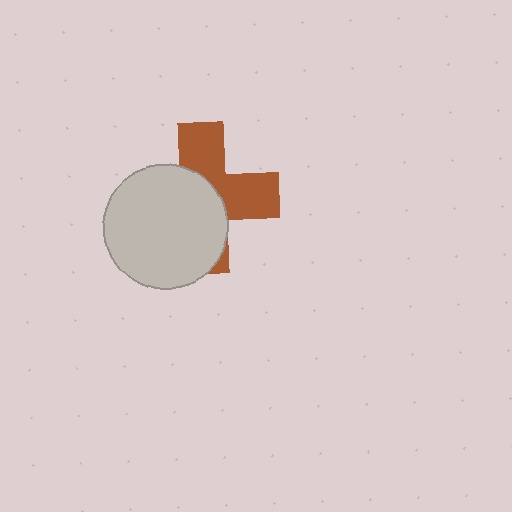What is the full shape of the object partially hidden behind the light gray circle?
The partially hidden object is a brown cross.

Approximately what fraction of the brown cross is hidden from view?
Roughly 55% of the brown cross is hidden behind the light gray circle.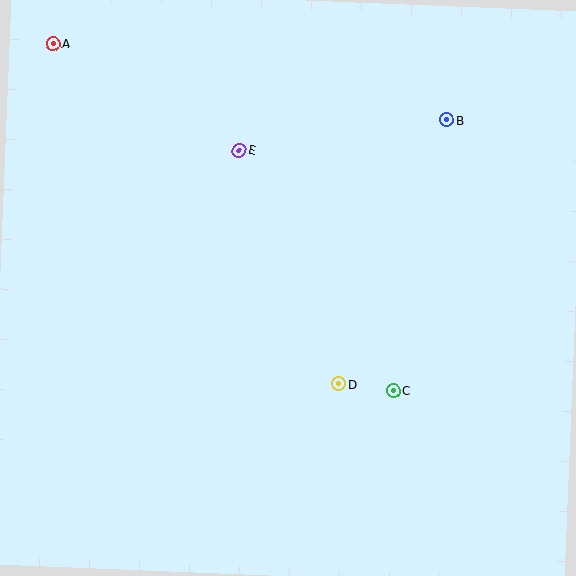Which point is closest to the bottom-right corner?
Point C is closest to the bottom-right corner.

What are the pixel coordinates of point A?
Point A is at (53, 44).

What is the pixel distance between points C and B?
The distance between C and B is 276 pixels.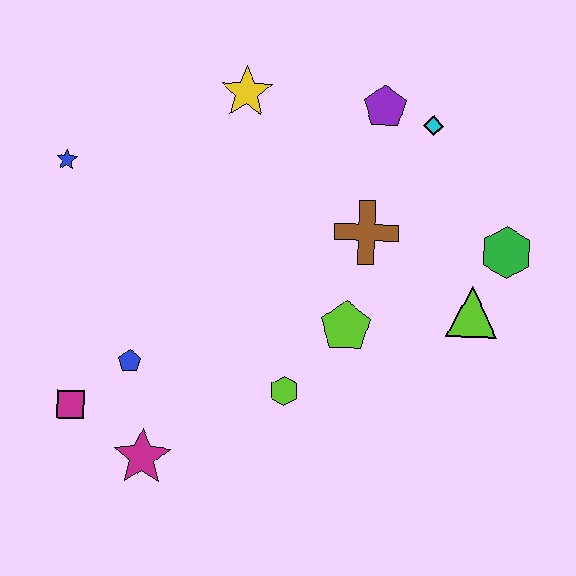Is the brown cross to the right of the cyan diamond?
No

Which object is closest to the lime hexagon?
The lime pentagon is closest to the lime hexagon.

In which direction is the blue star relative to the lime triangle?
The blue star is to the left of the lime triangle.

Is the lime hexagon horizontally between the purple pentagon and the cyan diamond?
No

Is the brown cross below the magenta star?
No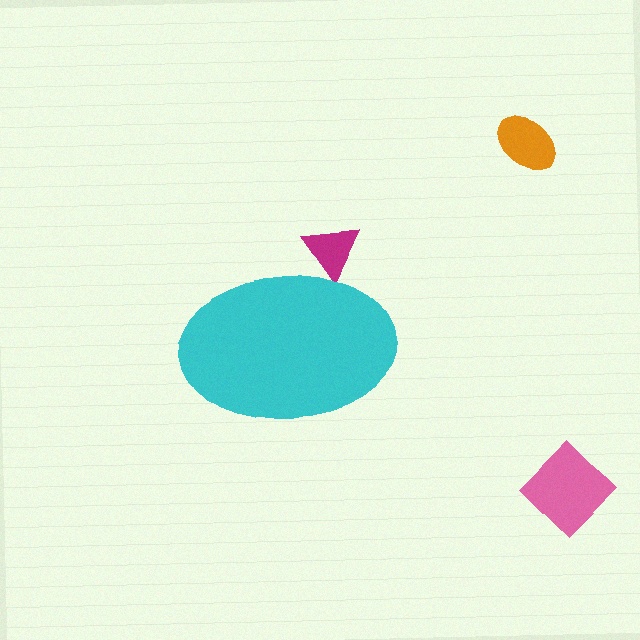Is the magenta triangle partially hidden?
Yes, the magenta triangle is partially hidden behind the cyan ellipse.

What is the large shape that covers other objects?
A cyan ellipse.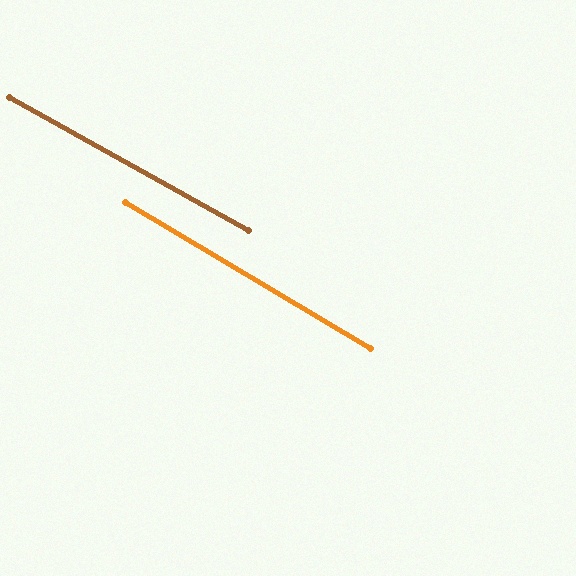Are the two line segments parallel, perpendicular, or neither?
Parallel — their directions differ by only 1.6°.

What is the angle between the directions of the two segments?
Approximately 2 degrees.